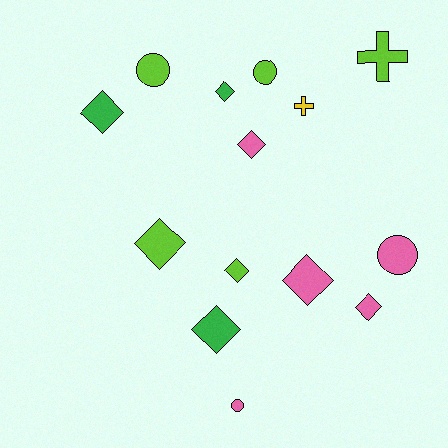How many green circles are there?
There are no green circles.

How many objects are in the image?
There are 14 objects.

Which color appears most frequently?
Lime, with 5 objects.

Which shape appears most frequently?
Diamond, with 8 objects.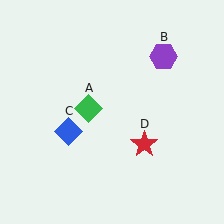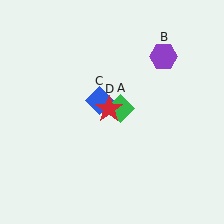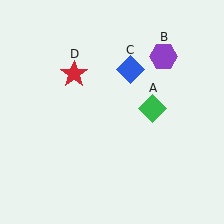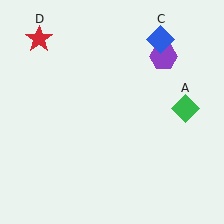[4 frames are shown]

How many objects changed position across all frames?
3 objects changed position: green diamond (object A), blue diamond (object C), red star (object D).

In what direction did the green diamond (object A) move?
The green diamond (object A) moved right.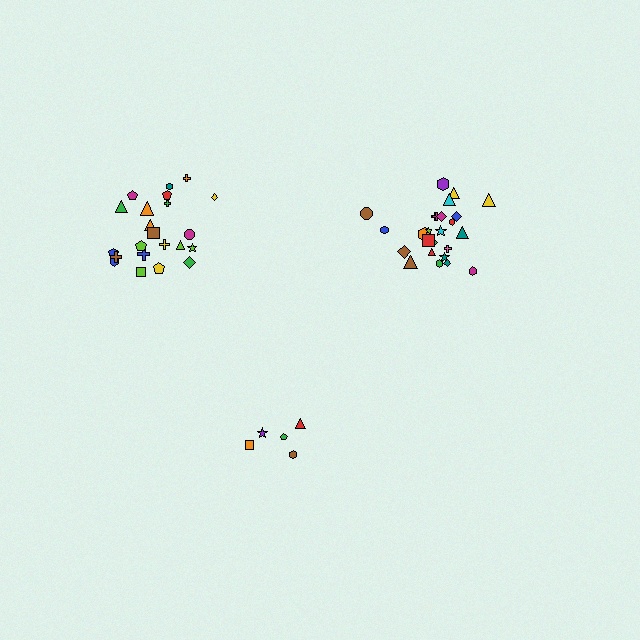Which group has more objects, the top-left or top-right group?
The top-right group.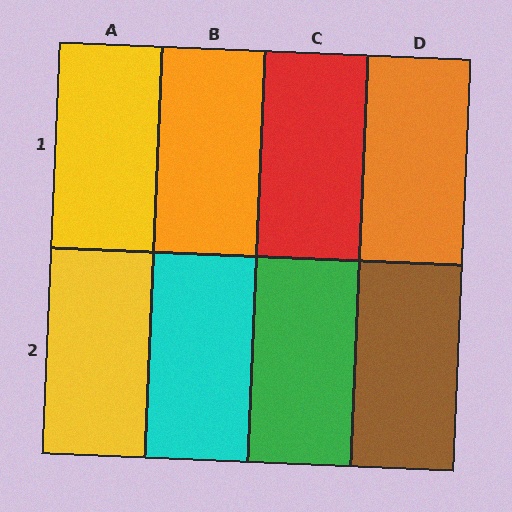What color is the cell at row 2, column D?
Brown.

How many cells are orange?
2 cells are orange.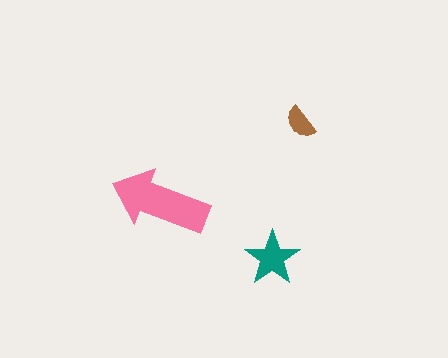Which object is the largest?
The pink arrow.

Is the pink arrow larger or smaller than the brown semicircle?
Larger.